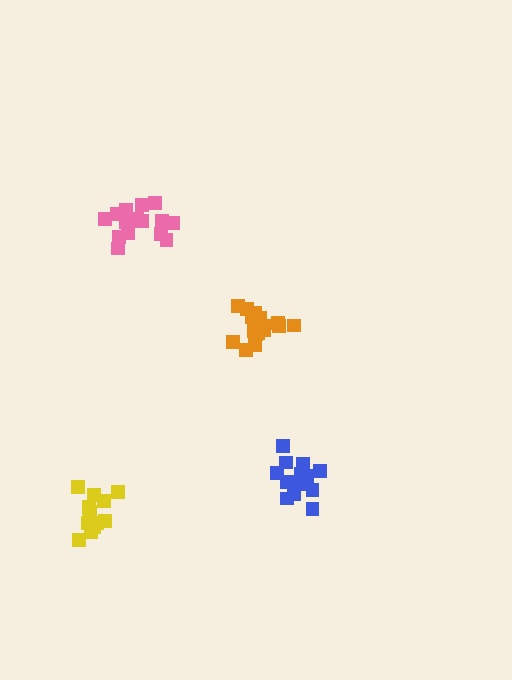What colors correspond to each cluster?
The clusters are colored: pink, orange, yellow, blue.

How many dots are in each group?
Group 1: 17 dots, Group 2: 16 dots, Group 3: 14 dots, Group 4: 14 dots (61 total).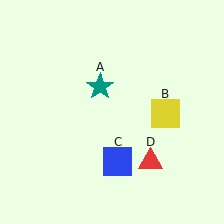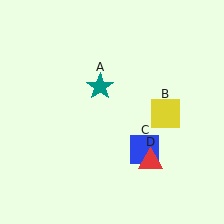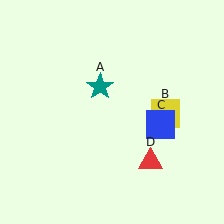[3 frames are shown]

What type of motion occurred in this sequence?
The blue square (object C) rotated counterclockwise around the center of the scene.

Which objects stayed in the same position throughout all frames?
Teal star (object A) and yellow square (object B) and red triangle (object D) remained stationary.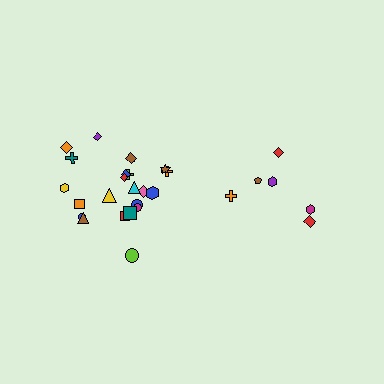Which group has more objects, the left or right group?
The left group.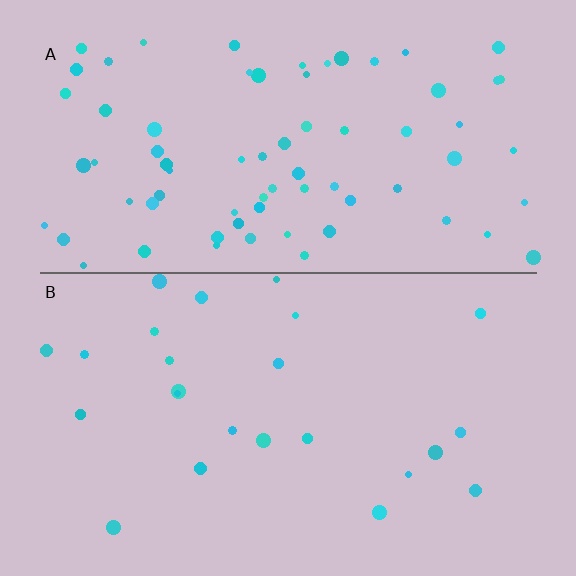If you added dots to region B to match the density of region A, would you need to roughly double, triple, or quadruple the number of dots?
Approximately triple.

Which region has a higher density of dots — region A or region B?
A (the top).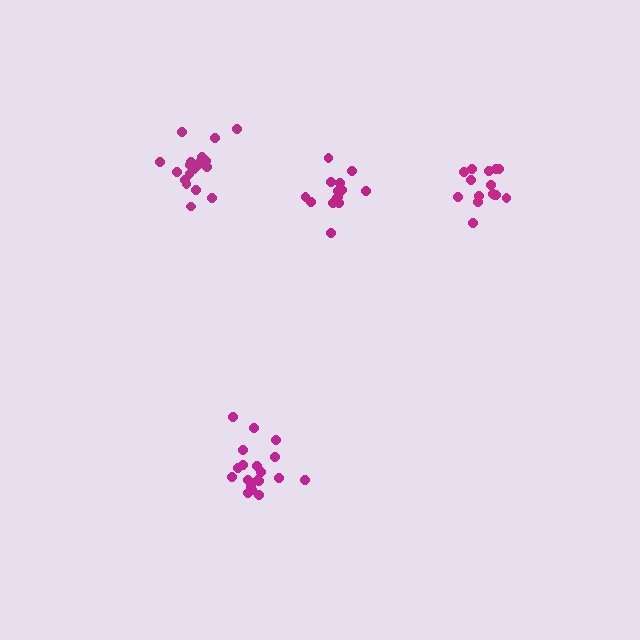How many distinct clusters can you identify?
There are 4 distinct clusters.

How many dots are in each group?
Group 1: 19 dots, Group 2: 15 dots, Group 3: 14 dots, Group 4: 19 dots (67 total).